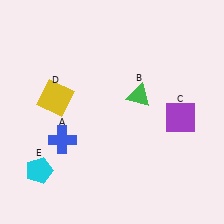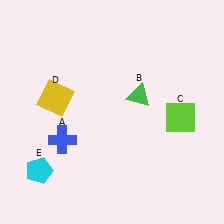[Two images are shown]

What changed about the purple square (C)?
In Image 1, C is purple. In Image 2, it changed to lime.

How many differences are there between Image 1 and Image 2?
There is 1 difference between the two images.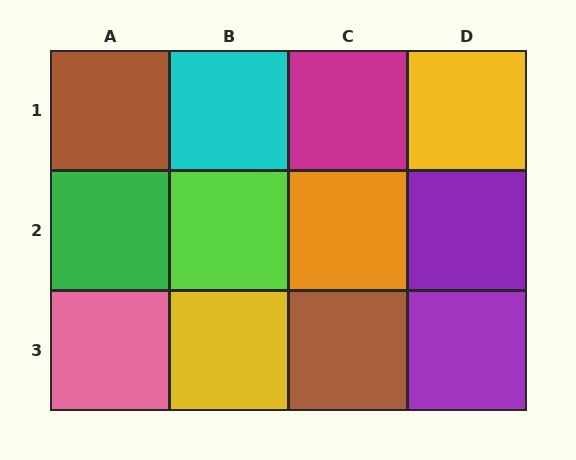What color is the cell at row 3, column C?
Brown.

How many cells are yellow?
2 cells are yellow.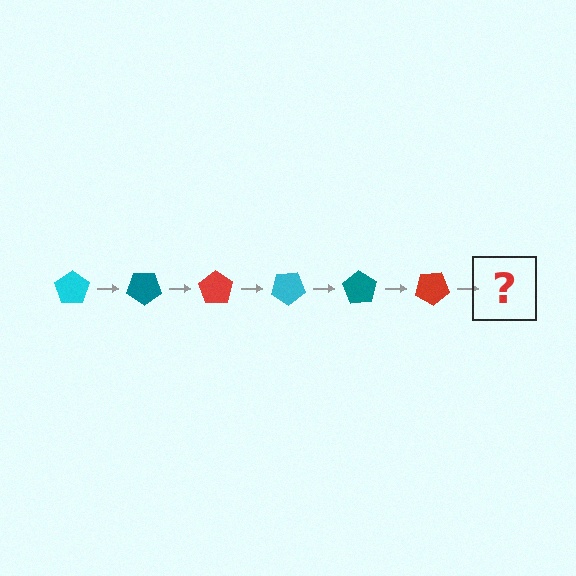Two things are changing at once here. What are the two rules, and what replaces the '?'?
The two rules are that it rotates 35 degrees each step and the color cycles through cyan, teal, and red. The '?' should be a cyan pentagon, rotated 210 degrees from the start.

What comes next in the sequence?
The next element should be a cyan pentagon, rotated 210 degrees from the start.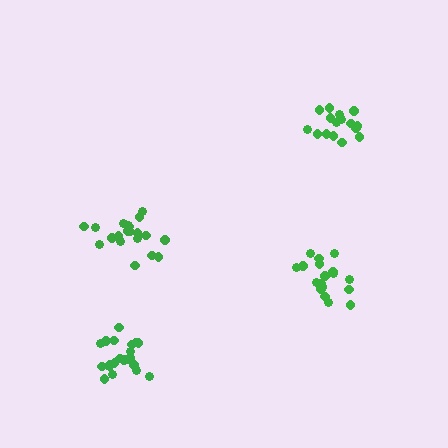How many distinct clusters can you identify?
There are 4 distinct clusters.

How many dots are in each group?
Group 1: 21 dots, Group 2: 18 dots, Group 3: 16 dots, Group 4: 21 dots (76 total).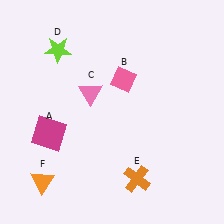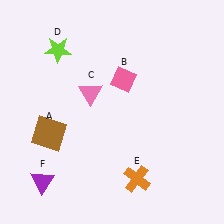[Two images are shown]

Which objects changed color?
A changed from magenta to brown. F changed from orange to purple.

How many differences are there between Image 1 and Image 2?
There are 2 differences between the two images.